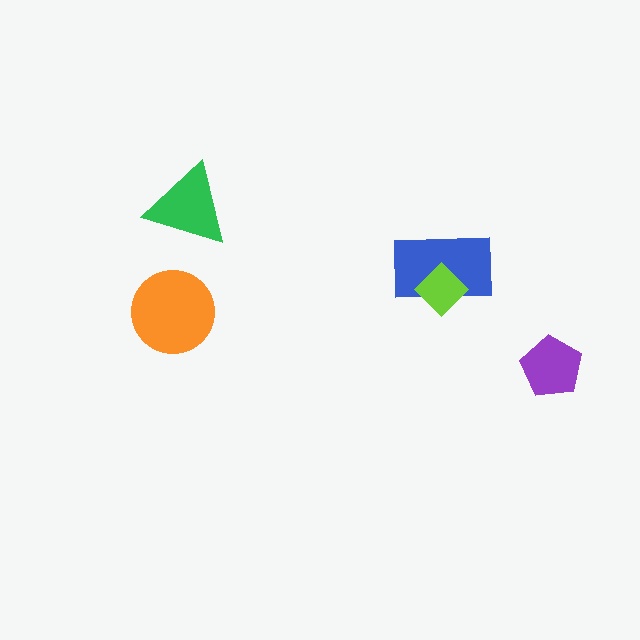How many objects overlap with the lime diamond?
1 object overlaps with the lime diamond.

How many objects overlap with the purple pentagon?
0 objects overlap with the purple pentagon.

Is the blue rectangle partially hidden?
Yes, it is partially covered by another shape.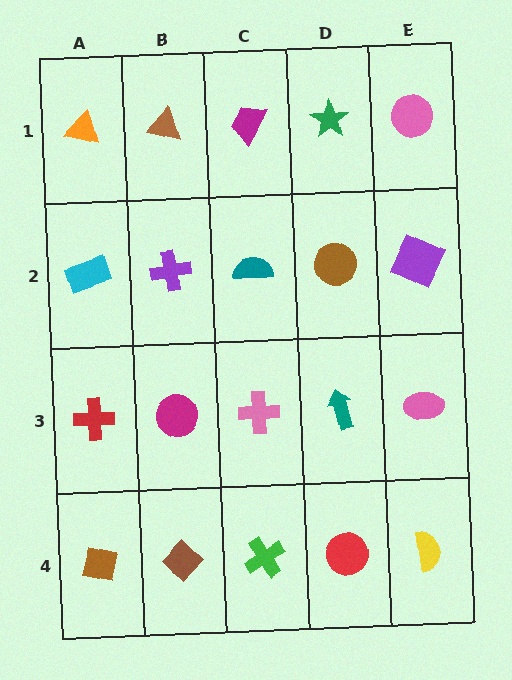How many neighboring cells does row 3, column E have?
3.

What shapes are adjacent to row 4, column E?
A pink ellipse (row 3, column E), a red circle (row 4, column D).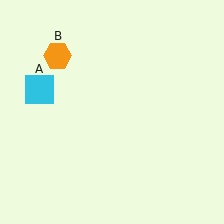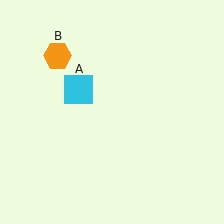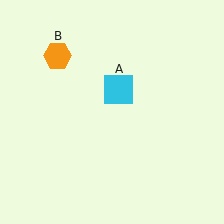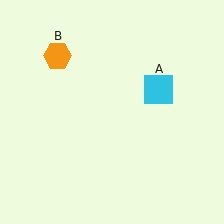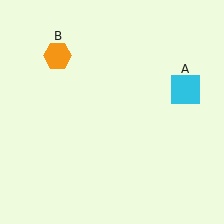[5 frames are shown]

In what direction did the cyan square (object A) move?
The cyan square (object A) moved right.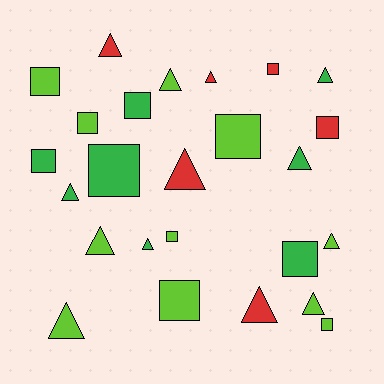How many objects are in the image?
There are 25 objects.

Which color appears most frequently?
Lime, with 11 objects.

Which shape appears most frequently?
Triangle, with 13 objects.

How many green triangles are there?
There are 4 green triangles.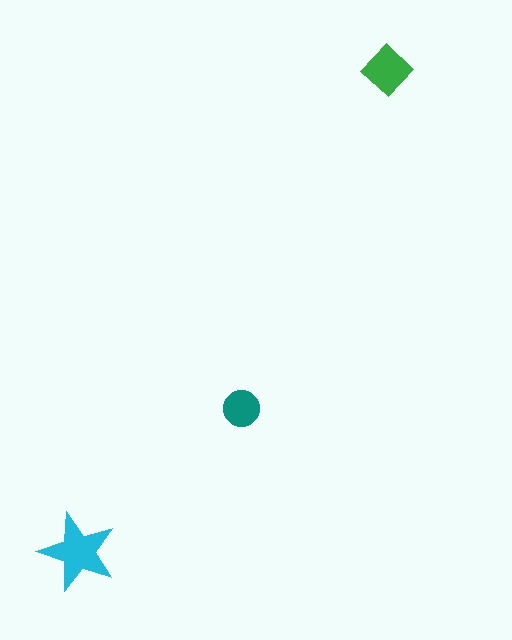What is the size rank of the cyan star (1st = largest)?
1st.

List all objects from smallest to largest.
The teal circle, the green diamond, the cyan star.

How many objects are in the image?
There are 3 objects in the image.